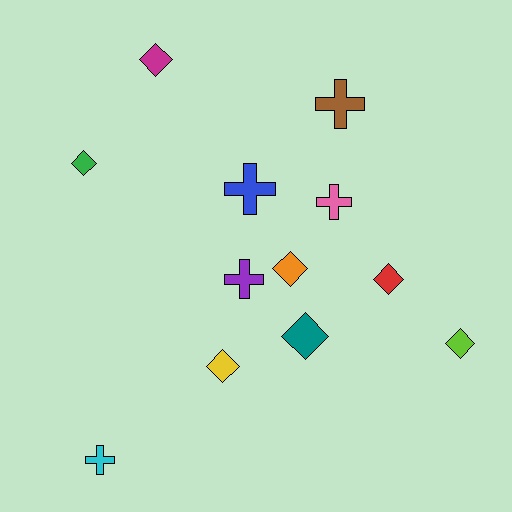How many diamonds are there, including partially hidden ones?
There are 7 diamonds.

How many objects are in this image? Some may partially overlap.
There are 12 objects.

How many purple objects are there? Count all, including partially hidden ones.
There is 1 purple object.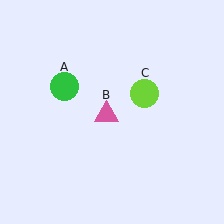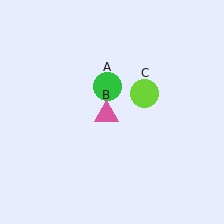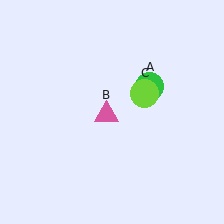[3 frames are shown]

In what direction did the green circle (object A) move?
The green circle (object A) moved right.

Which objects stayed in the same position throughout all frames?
Pink triangle (object B) and lime circle (object C) remained stationary.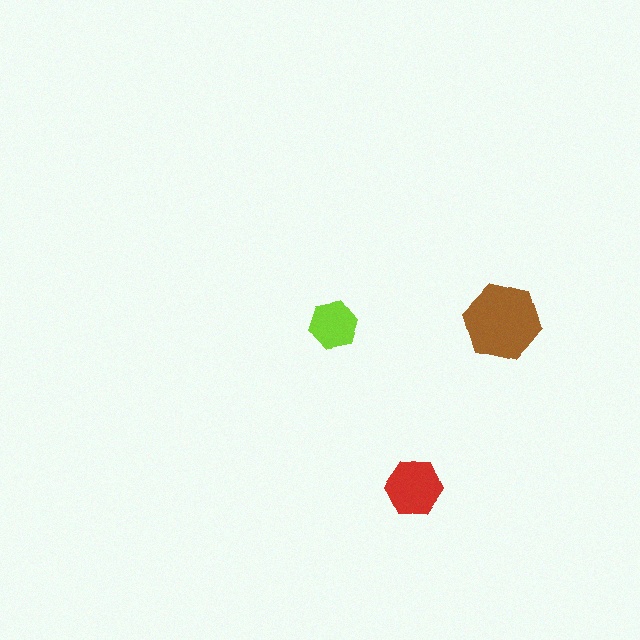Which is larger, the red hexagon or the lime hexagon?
The red one.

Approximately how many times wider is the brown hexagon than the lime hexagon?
About 1.5 times wider.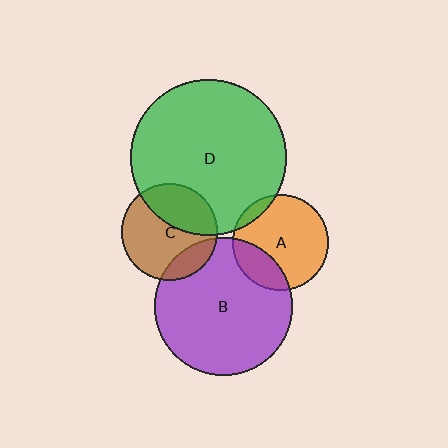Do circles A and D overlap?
Yes.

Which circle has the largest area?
Circle D (green).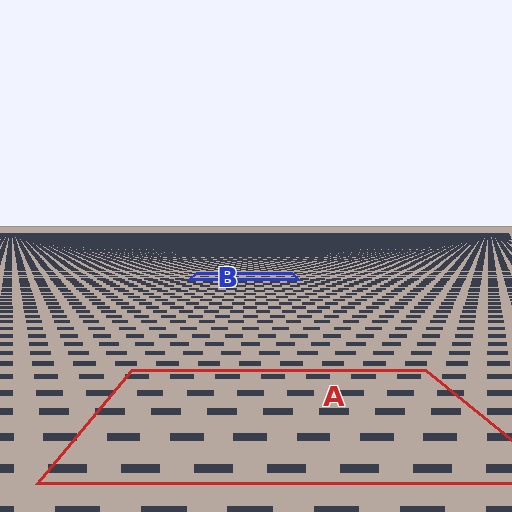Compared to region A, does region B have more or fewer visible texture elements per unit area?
Region B has more texture elements per unit area — they are packed more densely because it is farther away.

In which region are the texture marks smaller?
The texture marks are smaller in region B, because it is farther away.